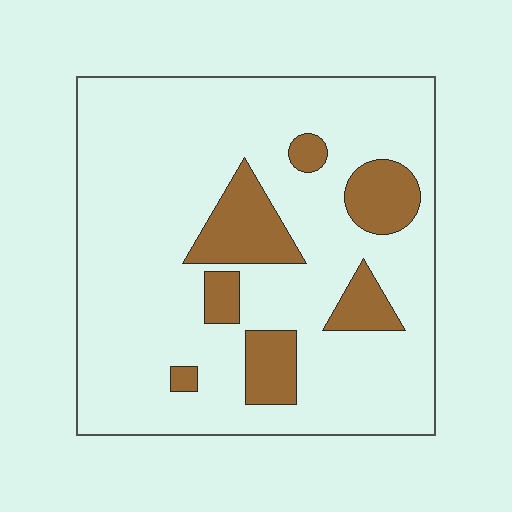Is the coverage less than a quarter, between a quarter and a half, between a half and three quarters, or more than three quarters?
Less than a quarter.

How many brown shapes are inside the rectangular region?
7.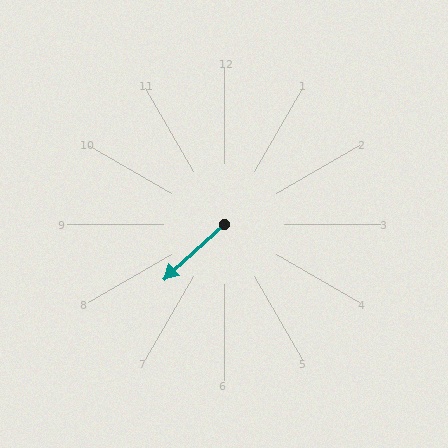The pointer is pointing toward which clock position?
Roughly 8 o'clock.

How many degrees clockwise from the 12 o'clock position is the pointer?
Approximately 228 degrees.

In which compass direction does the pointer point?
Southwest.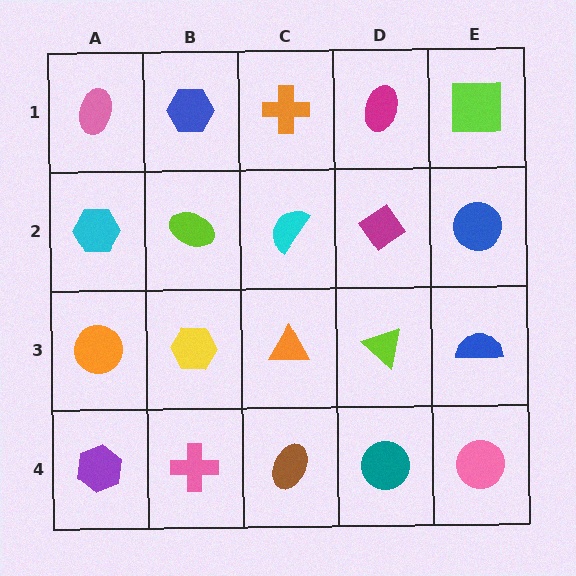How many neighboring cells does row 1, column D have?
3.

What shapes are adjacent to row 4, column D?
A lime triangle (row 3, column D), a brown ellipse (row 4, column C), a pink circle (row 4, column E).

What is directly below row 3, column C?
A brown ellipse.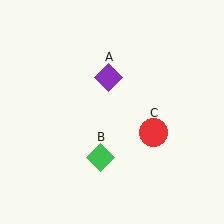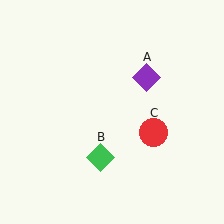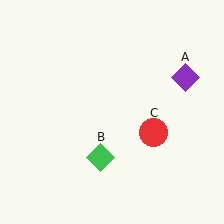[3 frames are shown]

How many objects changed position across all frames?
1 object changed position: purple diamond (object A).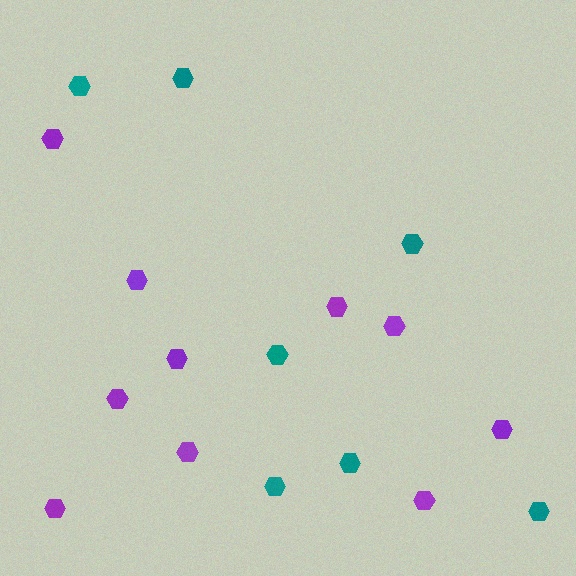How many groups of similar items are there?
There are 2 groups: one group of teal hexagons (7) and one group of purple hexagons (10).